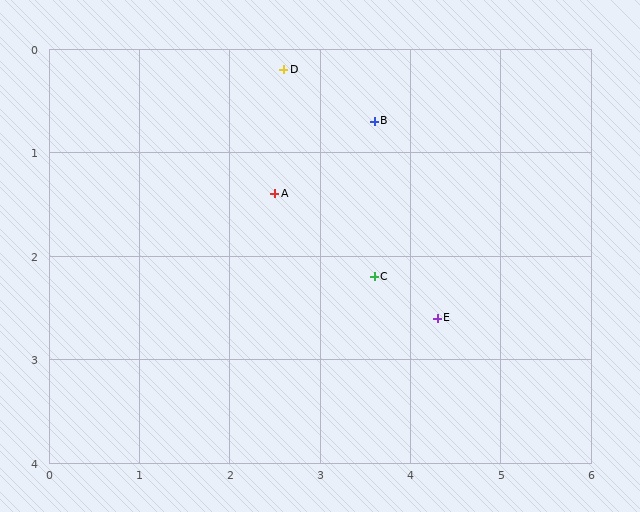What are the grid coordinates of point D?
Point D is at approximately (2.6, 0.2).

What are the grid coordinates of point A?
Point A is at approximately (2.5, 1.4).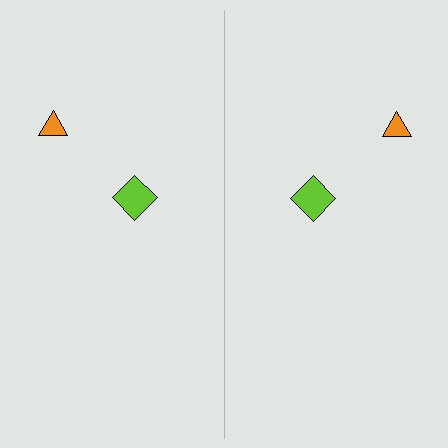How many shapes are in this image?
There are 4 shapes in this image.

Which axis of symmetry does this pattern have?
The pattern has a vertical axis of symmetry running through the center of the image.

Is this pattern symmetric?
Yes, this pattern has bilateral (reflection) symmetry.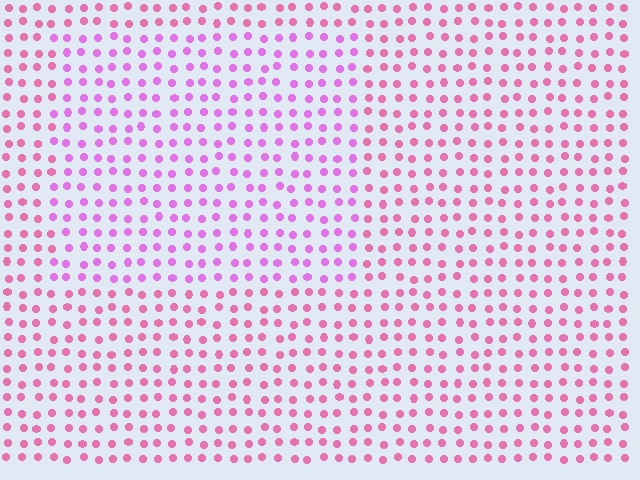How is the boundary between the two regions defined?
The boundary is defined purely by a slight shift in hue (about 31 degrees). Spacing, size, and orientation are identical on both sides.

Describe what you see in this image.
The image is filled with small pink elements in a uniform arrangement. A rectangle-shaped region is visible where the elements are tinted to a slightly different hue, forming a subtle color boundary.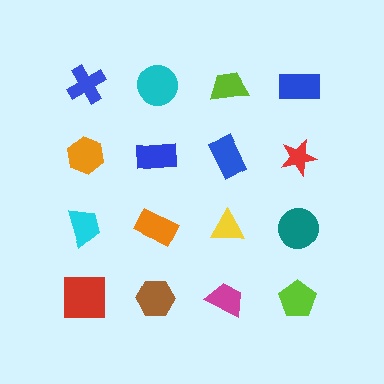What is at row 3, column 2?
An orange rectangle.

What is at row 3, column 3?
A yellow triangle.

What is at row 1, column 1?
A blue cross.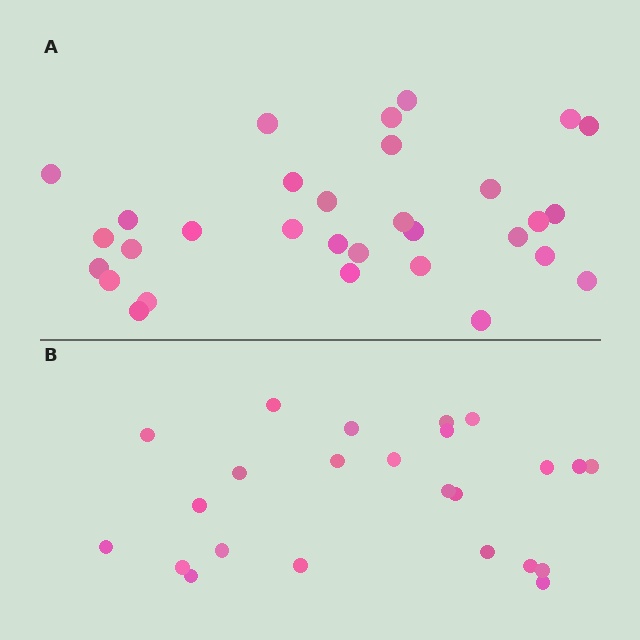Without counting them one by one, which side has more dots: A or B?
Region A (the top region) has more dots.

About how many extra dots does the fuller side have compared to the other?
Region A has roughly 8 or so more dots than region B.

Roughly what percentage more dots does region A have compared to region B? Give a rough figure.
About 30% more.